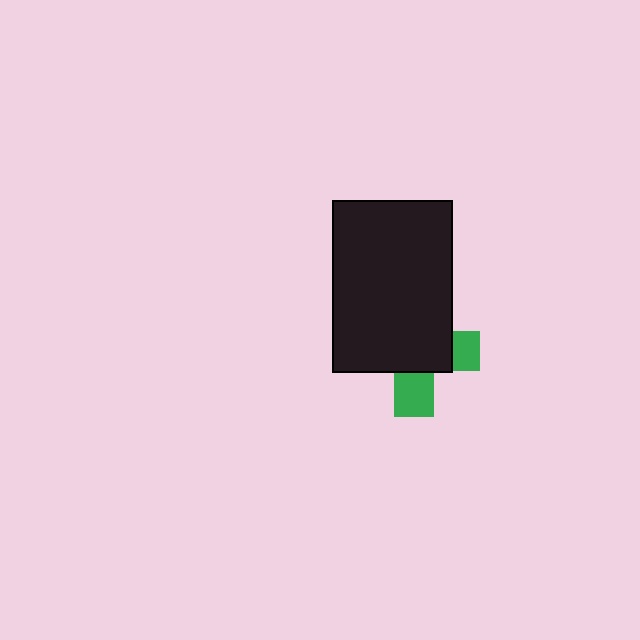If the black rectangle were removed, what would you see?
You would see the complete green cross.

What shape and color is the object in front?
The object in front is a black rectangle.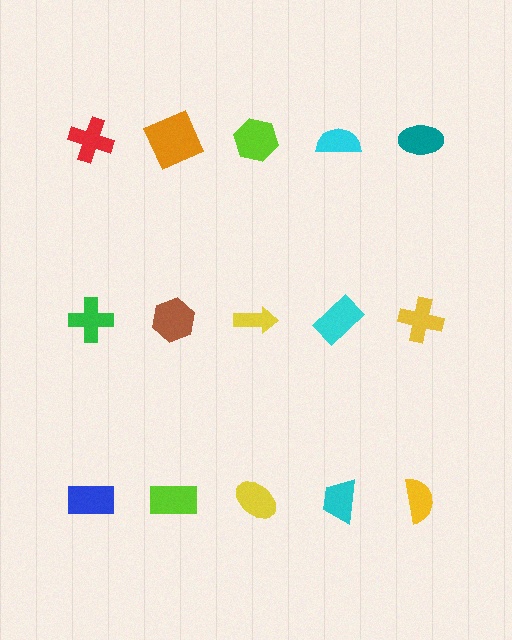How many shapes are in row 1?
5 shapes.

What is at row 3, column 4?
A cyan trapezoid.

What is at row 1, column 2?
An orange square.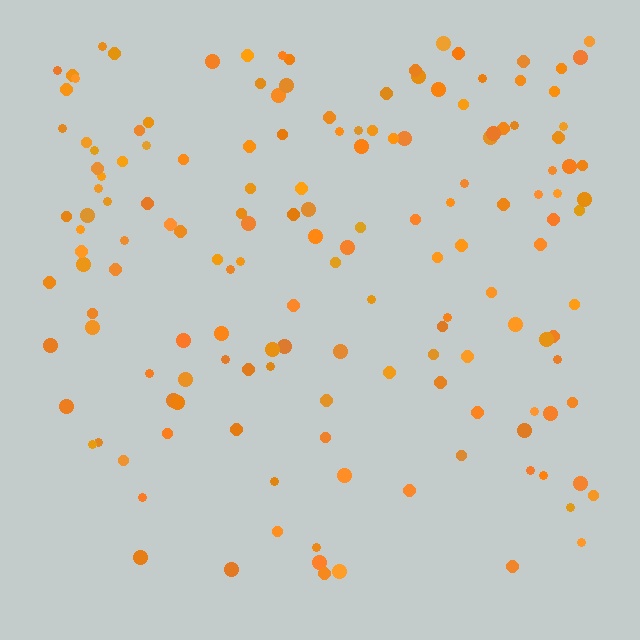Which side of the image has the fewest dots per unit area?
The bottom.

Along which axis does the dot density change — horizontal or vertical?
Vertical.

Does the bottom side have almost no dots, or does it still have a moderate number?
Still a moderate number, just noticeably fewer than the top.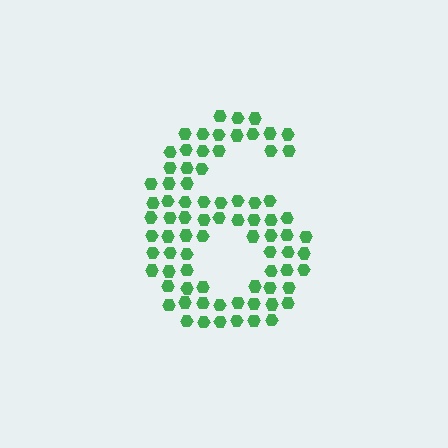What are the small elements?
The small elements are hexagons.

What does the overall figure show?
The overall figure shows the digit 6.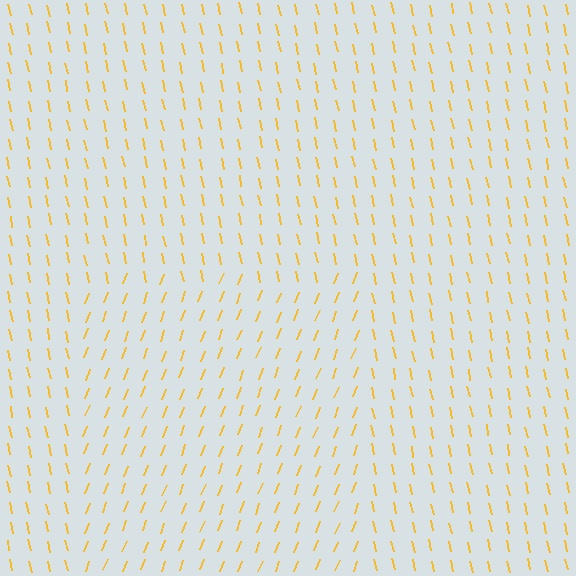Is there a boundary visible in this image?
Yes, there is a texture boundary formed by a change in line orientation.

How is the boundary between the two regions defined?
The boundary is defined purely by a change in line orientation (approximately 34 degrees difference). All lines are the same color and thickness.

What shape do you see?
I see a rectangle.